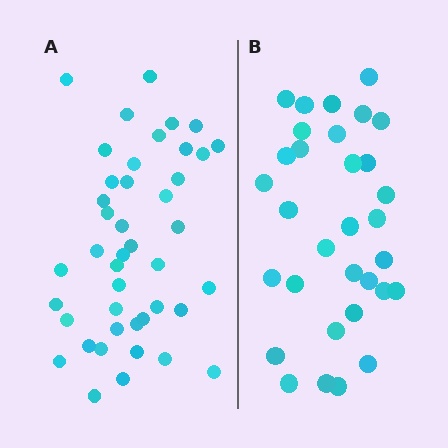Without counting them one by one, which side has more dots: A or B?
Region A (the left region) has more dots.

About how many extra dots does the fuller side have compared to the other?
Region A has roughly 12 or so more dots than region B.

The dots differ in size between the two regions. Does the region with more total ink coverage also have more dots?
No. Region B has more total ink coverage because its dots are larger, but region A actually contains more individual dots. Total area can be misleading — the number of items is what matters here.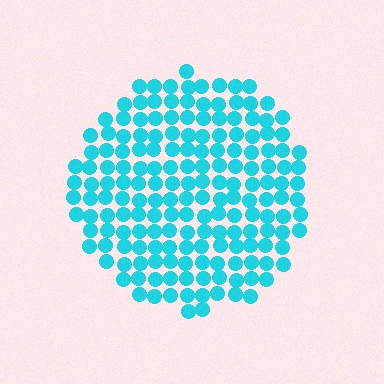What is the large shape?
The large shape is a circle.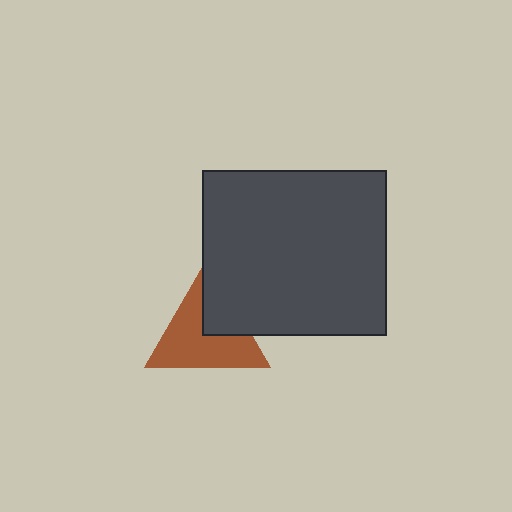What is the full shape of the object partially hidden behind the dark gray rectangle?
The partially hidden object is a brown triangle.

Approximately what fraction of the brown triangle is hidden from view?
Roughly 31% of the brown triangle is hidden behind the dark gray rectangle.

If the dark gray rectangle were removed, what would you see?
You would see the complete brown triangle.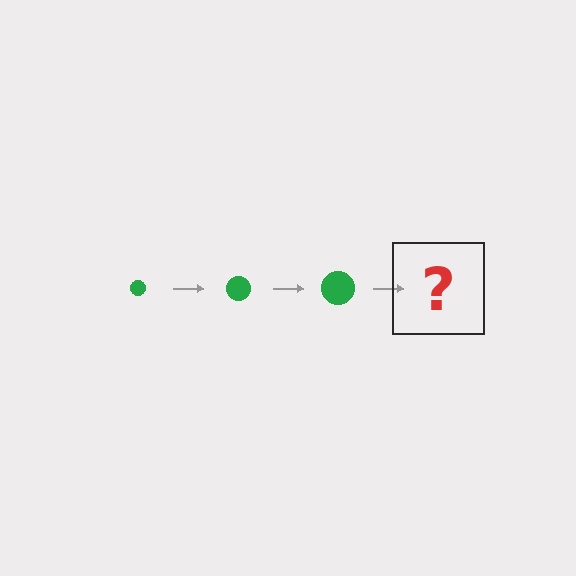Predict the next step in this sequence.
The next step is a green circle, larger than the previous one.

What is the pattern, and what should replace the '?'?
The pattern is that the circle gets progressively larger each step. The '?' should be a green circle, larger than the previous one.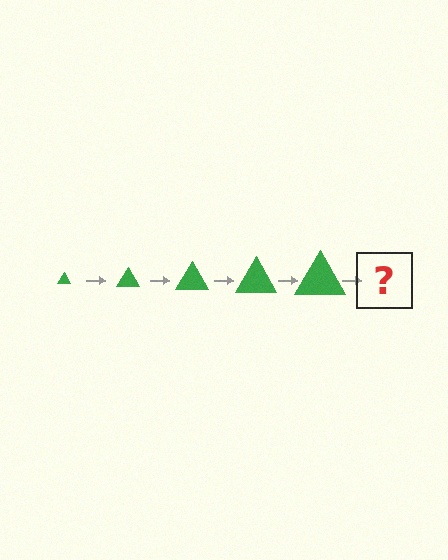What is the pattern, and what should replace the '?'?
The pattern is that the triangle gets progressively larger each step. The '?' should be a green triangle, larger than the previous one.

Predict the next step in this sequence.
The next step is a green triangle, larger than the previous one.